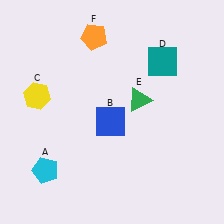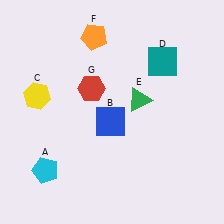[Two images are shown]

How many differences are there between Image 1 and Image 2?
There is 1 difference between the two images.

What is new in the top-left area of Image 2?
A red hexagon (G) was added in the top-left area of Image 2.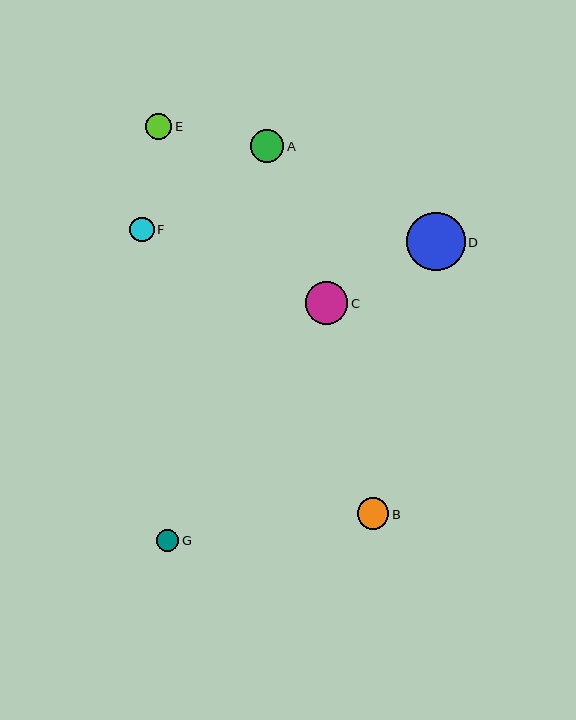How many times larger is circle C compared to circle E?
Circle C is approximately 1.6 times the size of circle E.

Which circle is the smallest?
Circle G is the smallest with a size of approximately 22 pixels.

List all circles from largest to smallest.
From largest to smallest: D, C, A, B, E, F, G.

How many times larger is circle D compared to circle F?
Circle D is approximately 2.4 times the size of circle F.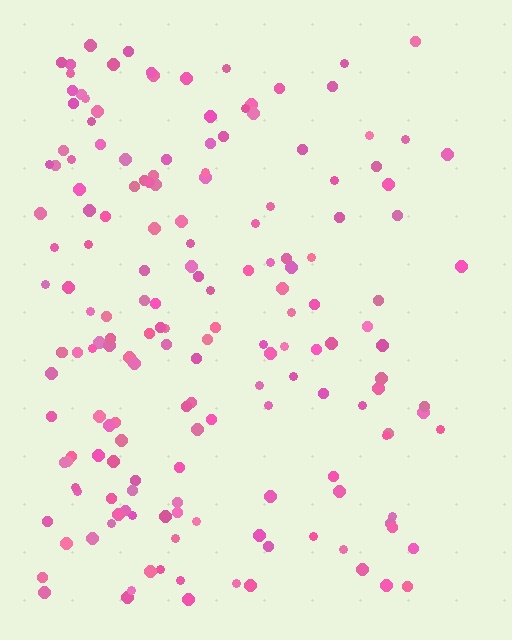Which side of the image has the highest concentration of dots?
The left.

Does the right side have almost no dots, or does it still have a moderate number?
Still a moderate number, just noticeably fewer than the left.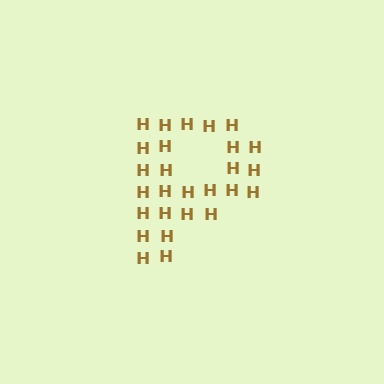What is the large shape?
The large shape is the letter P.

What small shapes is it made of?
It is made of small letter H's.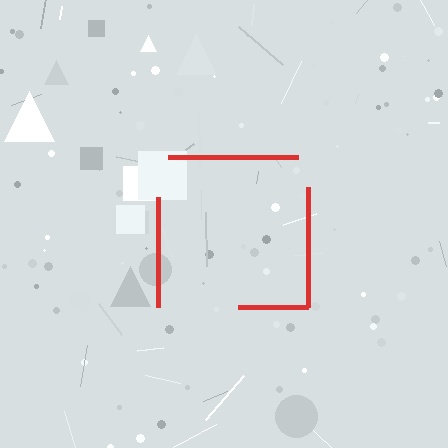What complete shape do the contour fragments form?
The contour fragments form a square.